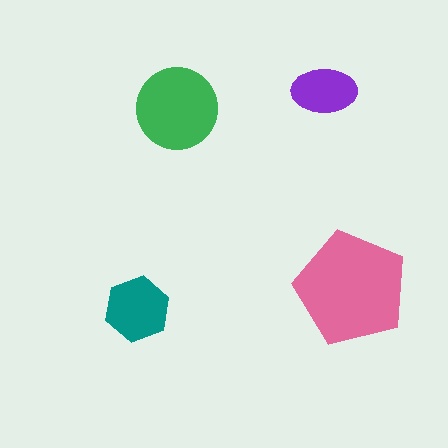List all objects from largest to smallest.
The pink pentagon, the green circle, the teal hexagon, the purple ellipse.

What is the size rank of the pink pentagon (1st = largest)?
1st.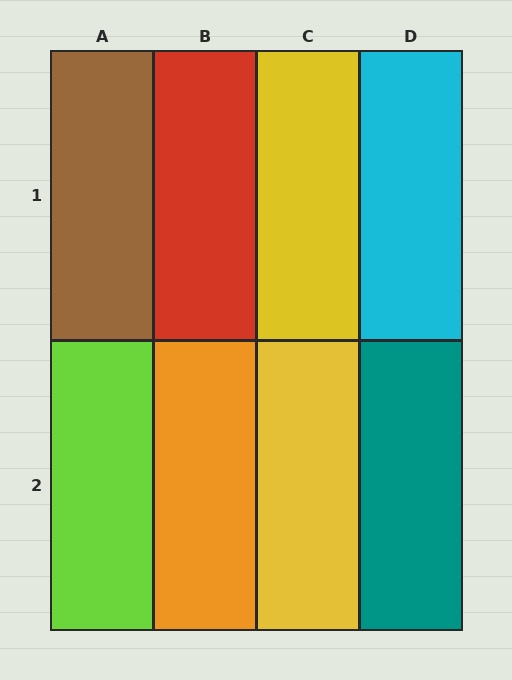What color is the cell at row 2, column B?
Orange.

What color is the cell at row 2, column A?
Lime.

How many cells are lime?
1 cell is lime.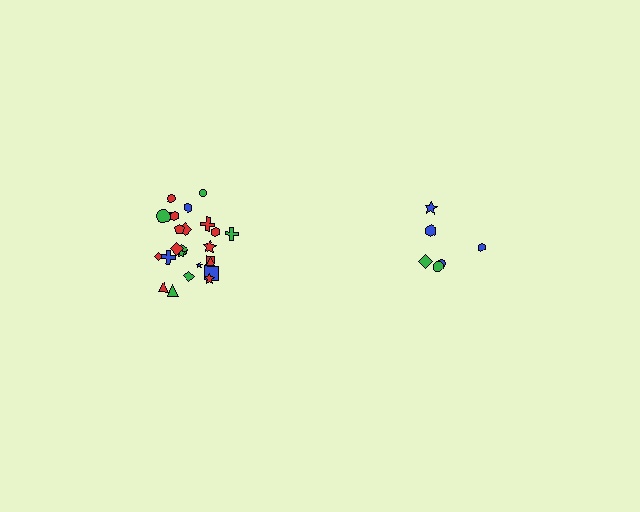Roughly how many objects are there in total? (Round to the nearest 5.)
Roughly 30 objects in total.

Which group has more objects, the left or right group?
The left group.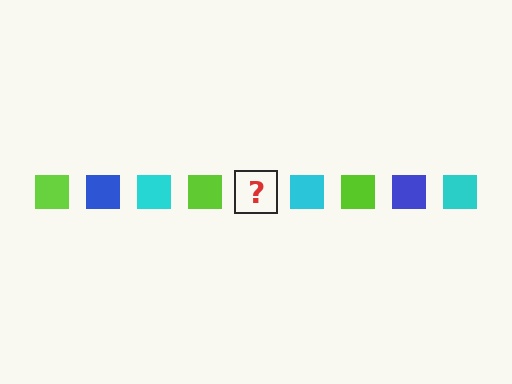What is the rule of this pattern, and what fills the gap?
The rule is that the pattern cycles through lime, blue, cyan squares. The gap should be filled with a blue square.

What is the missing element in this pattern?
The missing element is a blue square.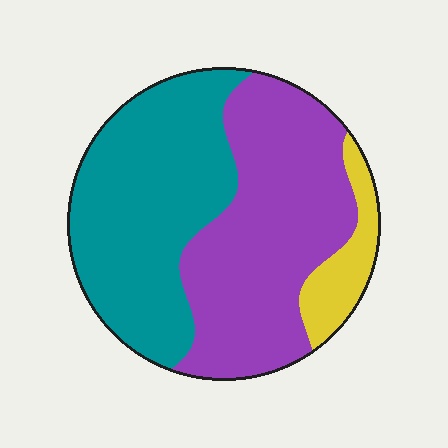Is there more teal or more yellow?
Teal.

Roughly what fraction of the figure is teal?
Teal covers about 45% of the figure.